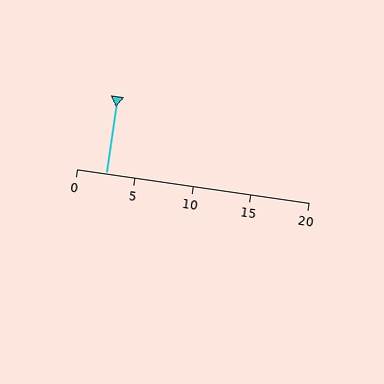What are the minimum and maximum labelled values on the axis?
The axis runs from 0 to 20.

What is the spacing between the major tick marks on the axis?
The major ticks are spaced 5 apart.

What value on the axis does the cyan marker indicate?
The marker indicates approximately 2.5.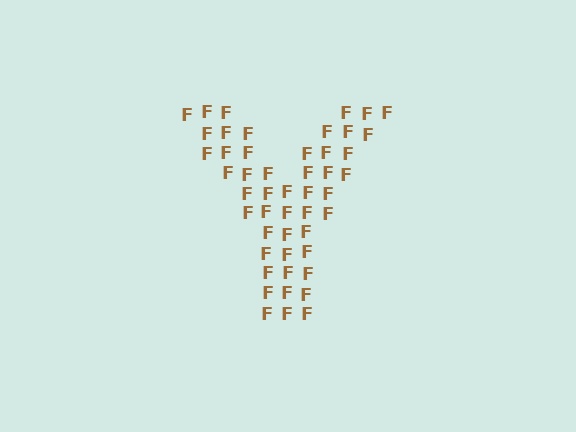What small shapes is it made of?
It is made of small letter F's.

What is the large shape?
The large shape is the letter Y.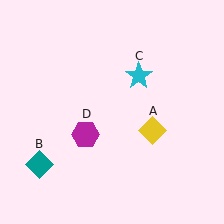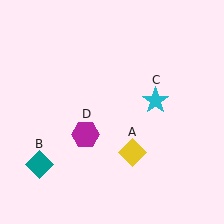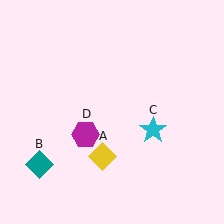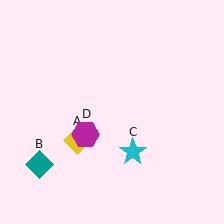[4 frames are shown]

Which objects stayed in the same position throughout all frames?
Teal diamond (object B) and magenta hexagon (object D) remained stationary.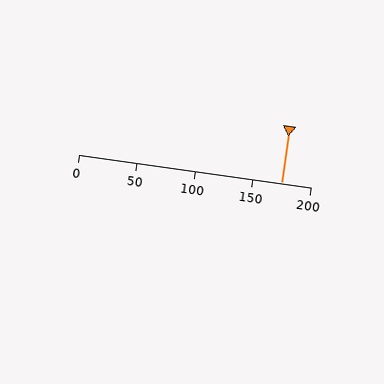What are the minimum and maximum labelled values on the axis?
The axis runs from 0 to 200.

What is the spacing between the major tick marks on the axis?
The major ticks are spaced 50 apart.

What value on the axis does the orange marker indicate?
The marker indicates approximately 175.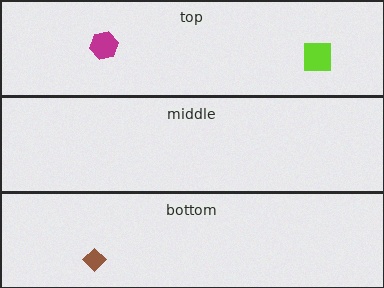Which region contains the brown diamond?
The bottom region.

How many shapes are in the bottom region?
1.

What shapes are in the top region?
The magenta hexagon, the lime square.